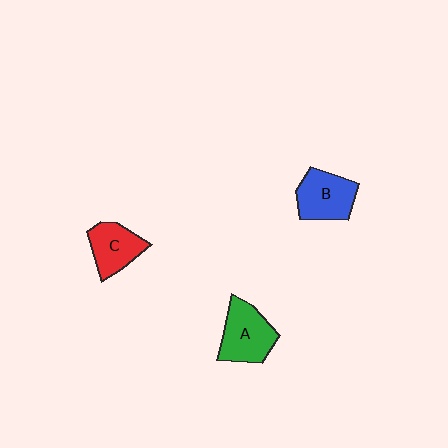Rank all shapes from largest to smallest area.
From largest to smallest: A (green), B (blue), C (red).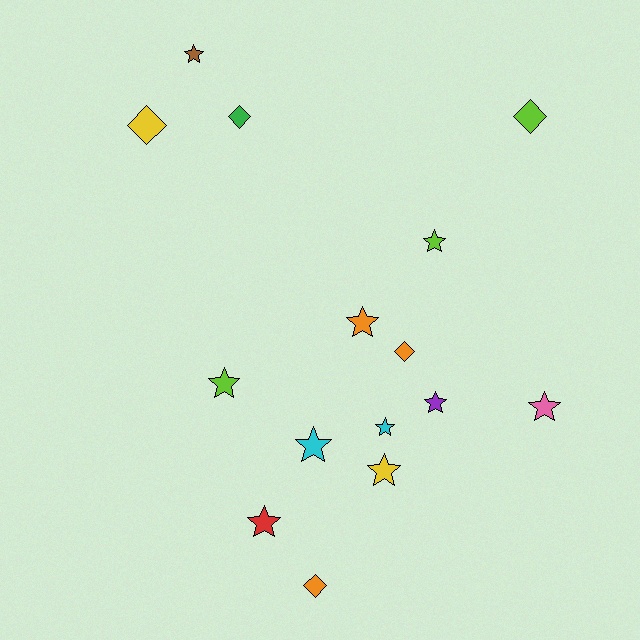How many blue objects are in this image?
There are no blue objects.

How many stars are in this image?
There are 10 stars.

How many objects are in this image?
There are 15 objects.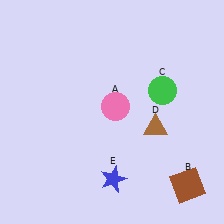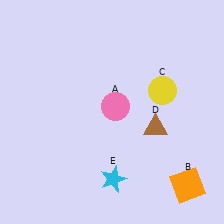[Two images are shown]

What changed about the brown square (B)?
In Image 1, B is brown. In Image 2, it changed to orange.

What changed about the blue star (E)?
In Image 1, E is blue. In Image 2, it changed to cyan.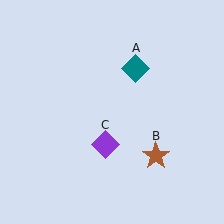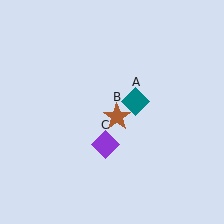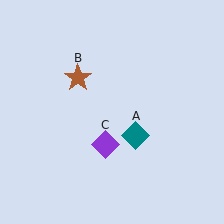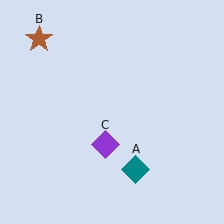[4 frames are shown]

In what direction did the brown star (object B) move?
The brown star (object B) moved up and to the left.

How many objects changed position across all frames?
2 objects changed position: teal diamond (object A), brown star (object B).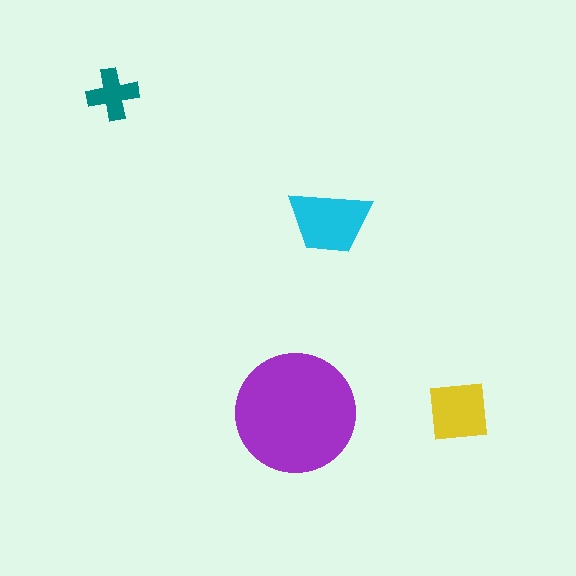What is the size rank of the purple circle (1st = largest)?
1st.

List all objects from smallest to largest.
The teal cross, the yellow square, the cyan trapezoid, the purple circle.